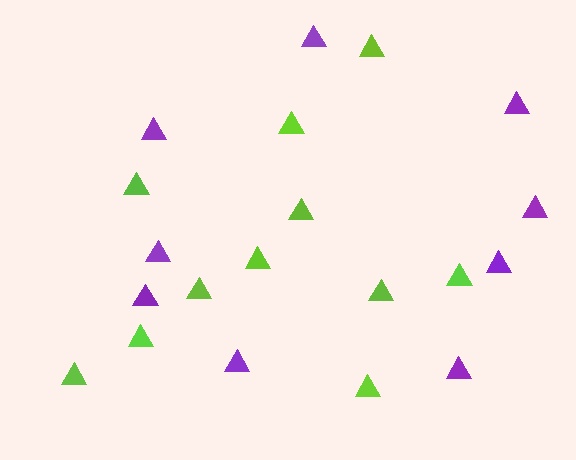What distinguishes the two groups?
There are 2 groups: one group of purple triangles (9) and one group of lime triangles (11).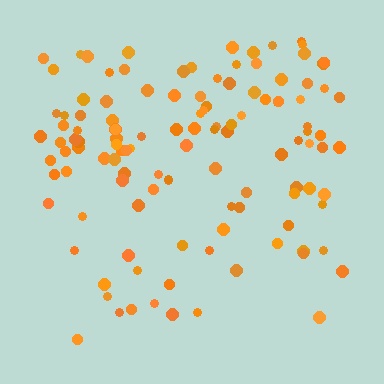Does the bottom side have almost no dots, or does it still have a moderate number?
Still a moderate number, just noticeably fewer than the top.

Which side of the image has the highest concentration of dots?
The top.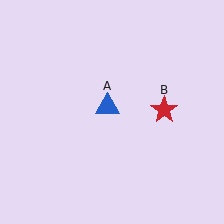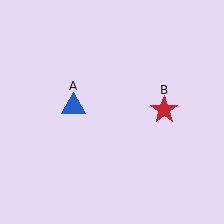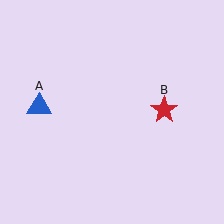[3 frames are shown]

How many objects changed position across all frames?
1 object changed position: blue triangle (object A).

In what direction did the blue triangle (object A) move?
The blue triangle (object A) moved left.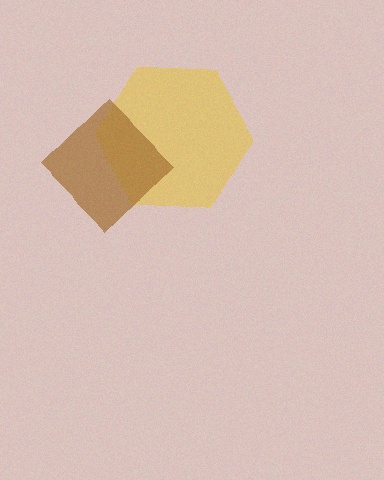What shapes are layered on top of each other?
The layered shapes are: a yellow hexagon, a brown diamond.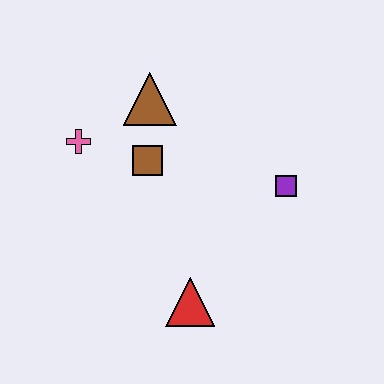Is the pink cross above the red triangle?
Yes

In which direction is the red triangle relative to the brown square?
The red triangle is below the brown square.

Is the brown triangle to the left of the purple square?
Yes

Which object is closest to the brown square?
The brown triangle is closest to the brown square.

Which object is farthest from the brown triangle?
The red triangle is farthest from the brown triangle.